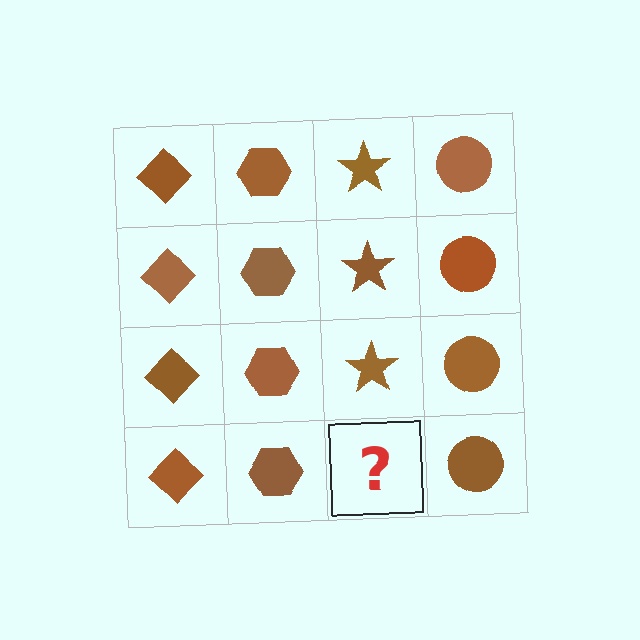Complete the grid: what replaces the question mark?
The question mark should be replaced with a brown star.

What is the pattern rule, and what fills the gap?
The rule is that each column has a consistent shape. The gap should be filled with a brown star.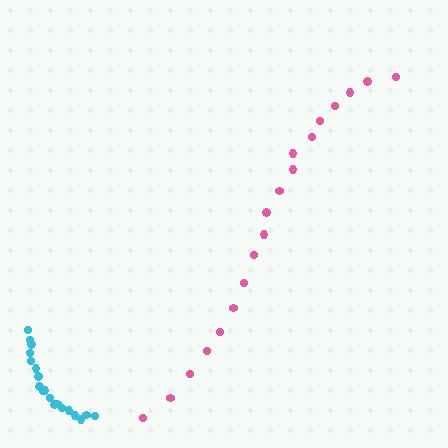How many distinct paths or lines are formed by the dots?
There are 2 distinct paths.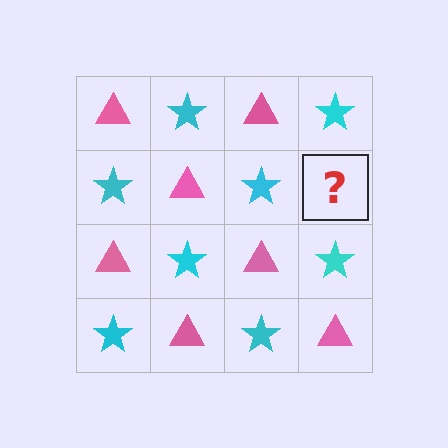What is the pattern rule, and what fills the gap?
The rule is that it alternates pink triangle and cyan star in a checkerboard pattern. The gap should be filled with a pink triangle.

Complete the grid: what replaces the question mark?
The question mark should be replaced with a pink triangle.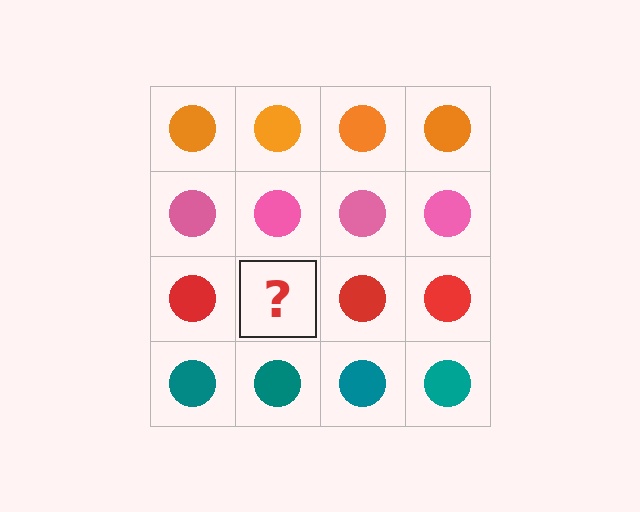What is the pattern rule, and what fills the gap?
The rule is that each row has a consistent color. The gap should be filled with a red circle.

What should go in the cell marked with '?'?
The missing cell should contain a red circle.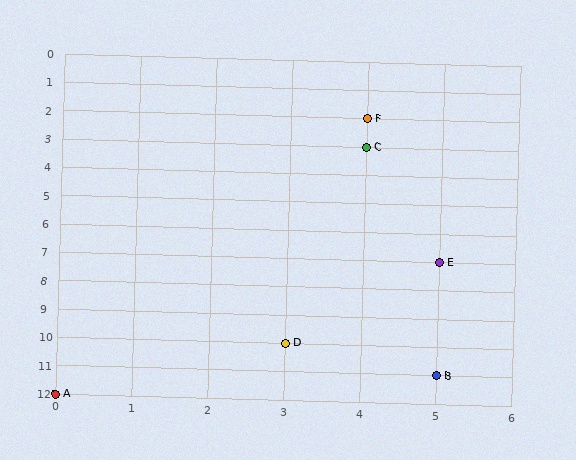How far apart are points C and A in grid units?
Points C and A are 4 columns and 9 rows apart (about 9.8 grid units diagonally).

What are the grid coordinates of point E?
Point E is at grid coordinates (5, 7).